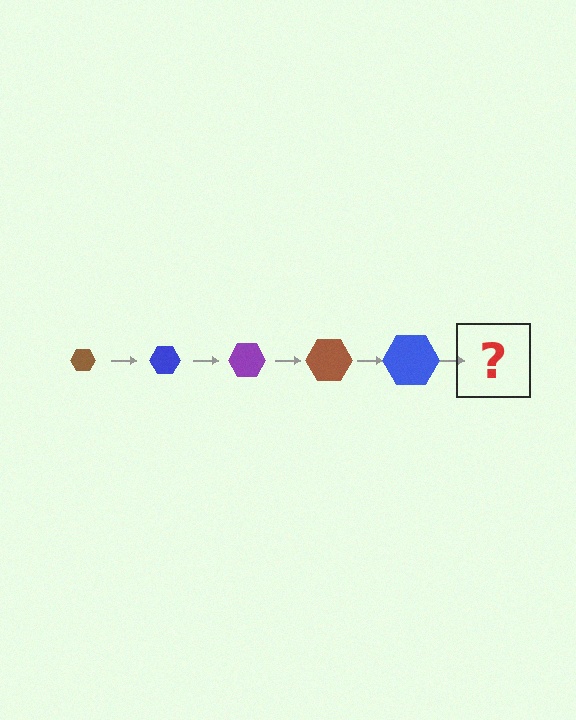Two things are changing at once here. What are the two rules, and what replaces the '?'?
The two rules are that the hexagon grows larger each step and the color cycles through brown, blue, and purple. The '?' should be a purple hexagon, larger than the previous one.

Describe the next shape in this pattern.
It should be a purple hexagon, larger than the previous one.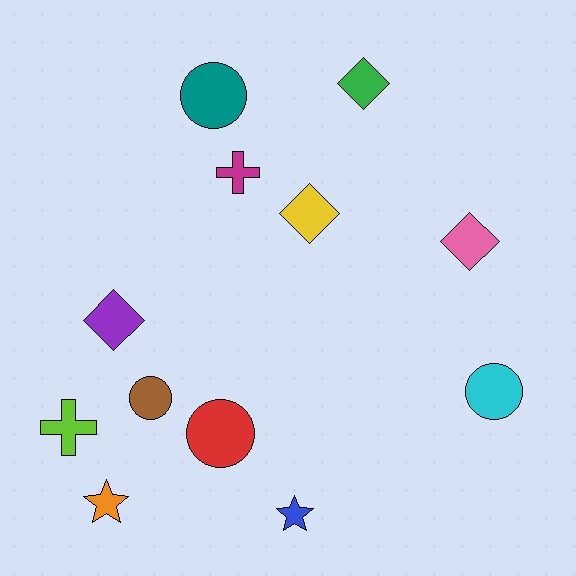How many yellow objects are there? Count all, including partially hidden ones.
There is 1 yellow object.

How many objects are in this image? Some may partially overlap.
There are 12 objects.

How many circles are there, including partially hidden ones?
There are 4 circles.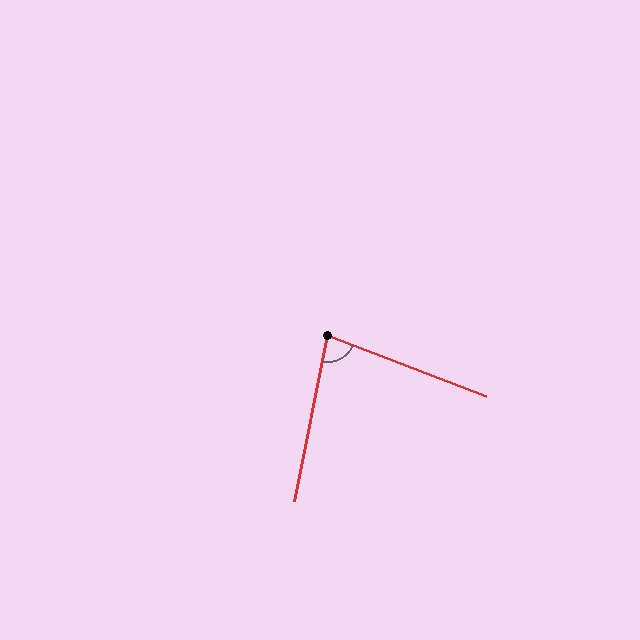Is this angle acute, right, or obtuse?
It is acute.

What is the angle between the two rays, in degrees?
Approximately 80 degrees.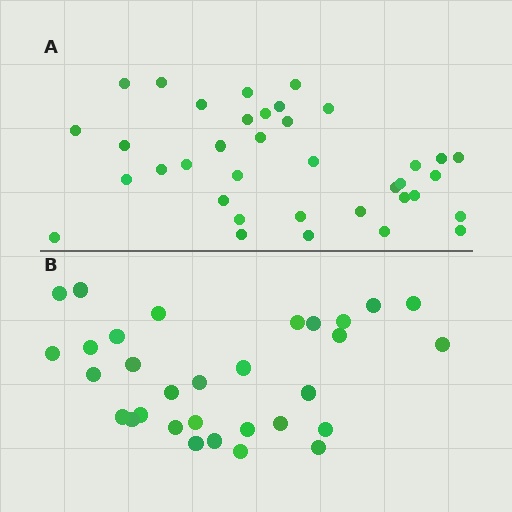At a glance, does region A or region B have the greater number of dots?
Region A (the top region) has more dots.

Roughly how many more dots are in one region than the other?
Region A has about 6 more dots than region B.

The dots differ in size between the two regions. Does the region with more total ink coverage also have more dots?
No. Region B has more total ink coverage because its dots are larger, but region A actually contains more individual dots. Total area can be misleading — the number of items is what matters here.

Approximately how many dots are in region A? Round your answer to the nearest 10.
About 40 dots. (The exact count is 37, which rounds to 40.)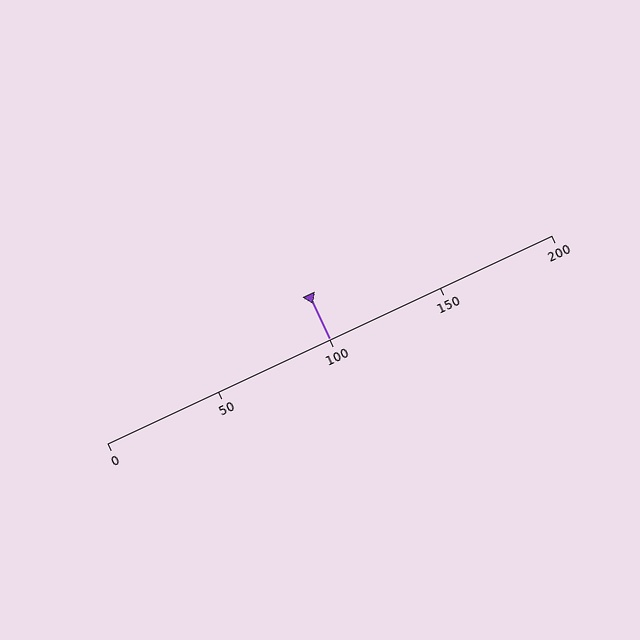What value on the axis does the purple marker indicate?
The marker indicates approximately 100.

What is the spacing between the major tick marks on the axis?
The major ticks are spaced 50 apart.